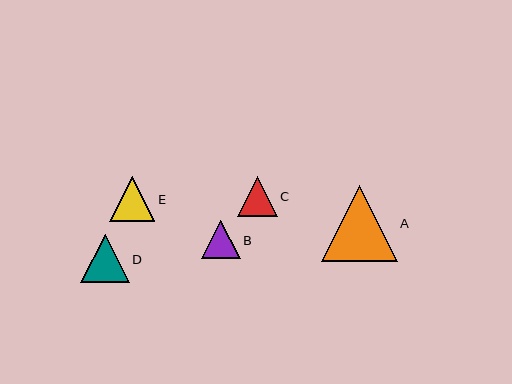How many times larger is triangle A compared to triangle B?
Triangle A is approximately 2.0 times the size of triangle B.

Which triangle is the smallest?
Triangle B is the smallest with a size of approximately 38 pixels.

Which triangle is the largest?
Triangle A is the largest with a size of approximately 76 pixels.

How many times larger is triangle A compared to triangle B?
Triangle A is approximately 2.0 times the size of triangle B.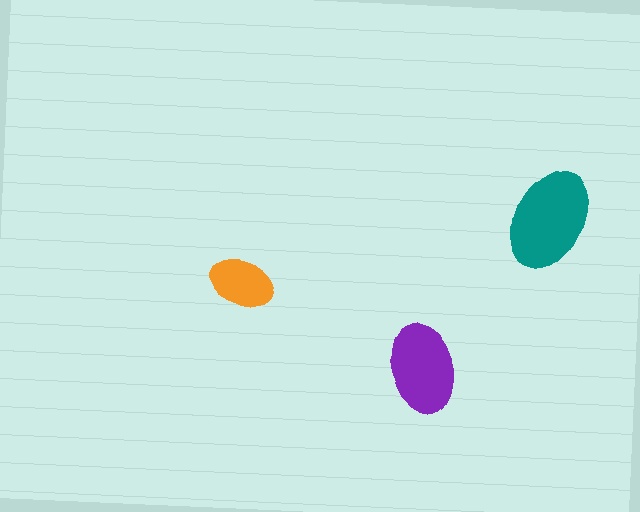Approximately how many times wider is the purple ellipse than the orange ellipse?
About 1.5 times wider.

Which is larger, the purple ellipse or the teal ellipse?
The teal one.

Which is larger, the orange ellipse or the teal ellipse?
The teal one.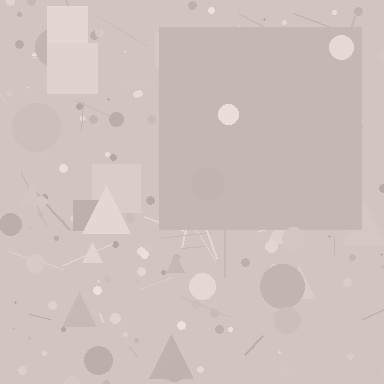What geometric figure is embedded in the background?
A square is embedded in the background.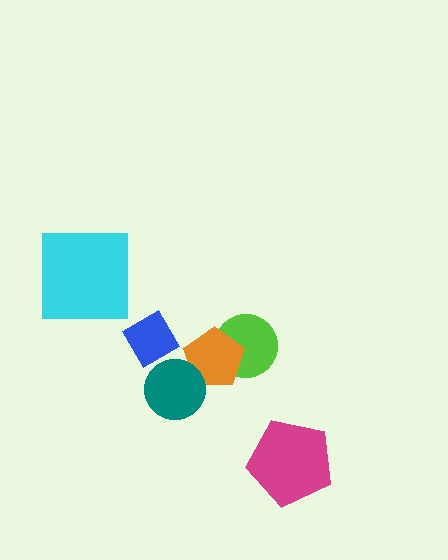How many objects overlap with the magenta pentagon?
0 objects overlap with the magenta pentagon.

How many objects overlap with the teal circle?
1 object overlaps with the teal circle.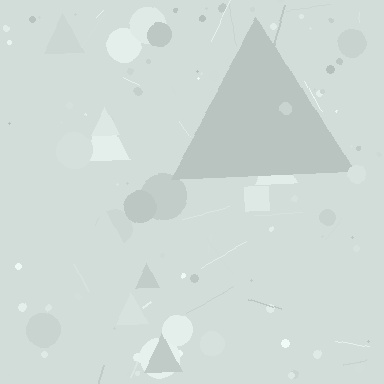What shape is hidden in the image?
A triangle is hidden in the image.